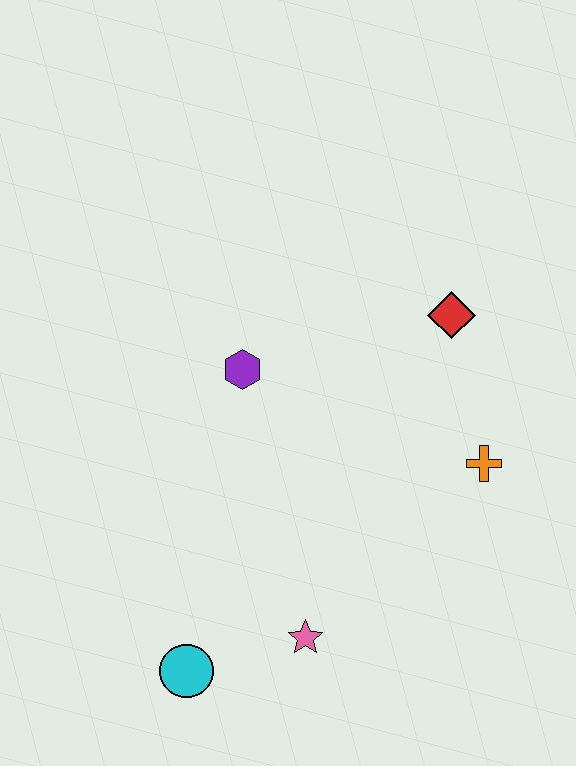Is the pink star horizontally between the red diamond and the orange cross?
No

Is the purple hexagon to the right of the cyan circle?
Yes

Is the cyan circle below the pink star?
Yes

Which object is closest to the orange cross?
The red diamond is closest to the orange cross.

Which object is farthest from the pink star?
The red diamond is farthest from the pink star.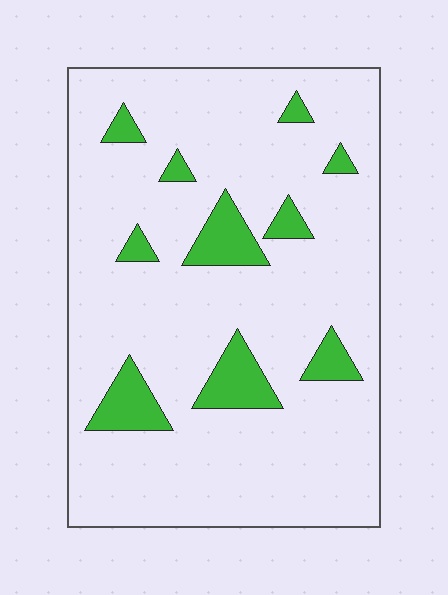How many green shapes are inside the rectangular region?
10.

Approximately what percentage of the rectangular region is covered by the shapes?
Approximately 10%.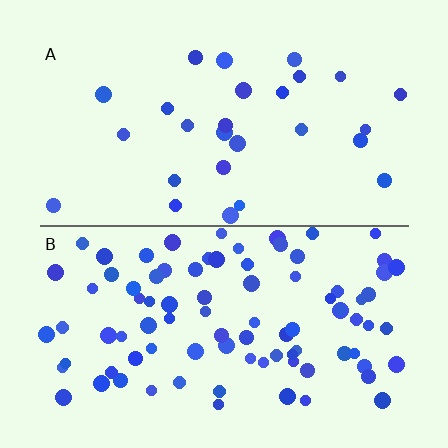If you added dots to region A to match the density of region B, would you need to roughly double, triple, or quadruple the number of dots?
Approximately triple.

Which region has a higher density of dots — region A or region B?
B (the bottom).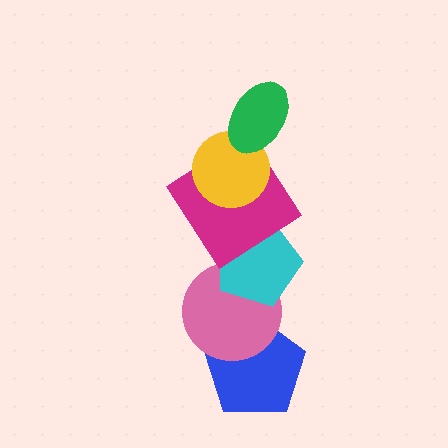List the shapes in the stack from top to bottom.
From top to bottom: the green ellipse, the yellow circle, the magenta diamond, the cyan pentagon, the pink circle, the blue pentagon.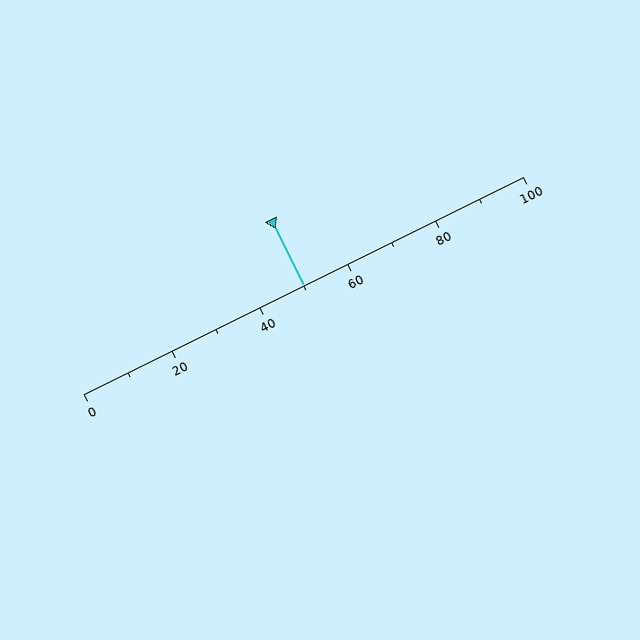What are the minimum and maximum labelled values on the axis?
The axis runs from 0 to 100.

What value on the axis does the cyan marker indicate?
The marker indicates approximately 50.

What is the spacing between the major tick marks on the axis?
The major ticks are spaced 20 apart.